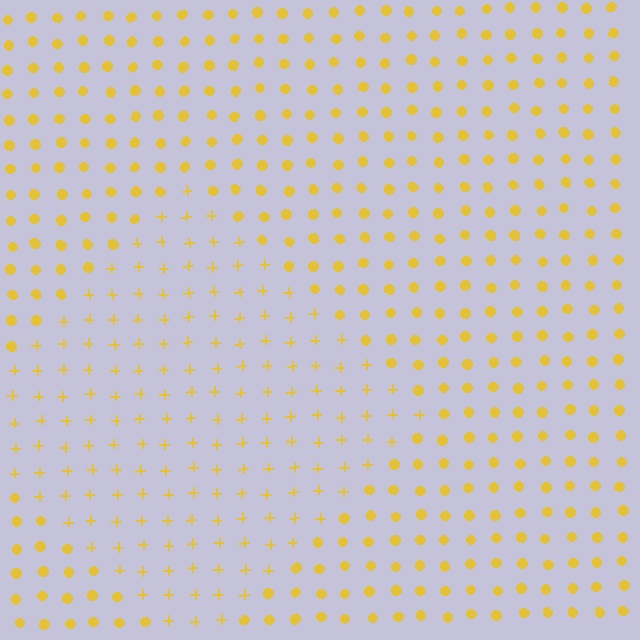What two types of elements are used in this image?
The image uses plus signs inside the diamond region and circles outside it.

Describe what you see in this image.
The image is filled with small yellow elements arranged in a uniform grid. A diamond-shaped region contains plus signs, while the surrounding area contains circles. The boundary is defined purely by the change in element shape.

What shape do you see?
I see a diamond.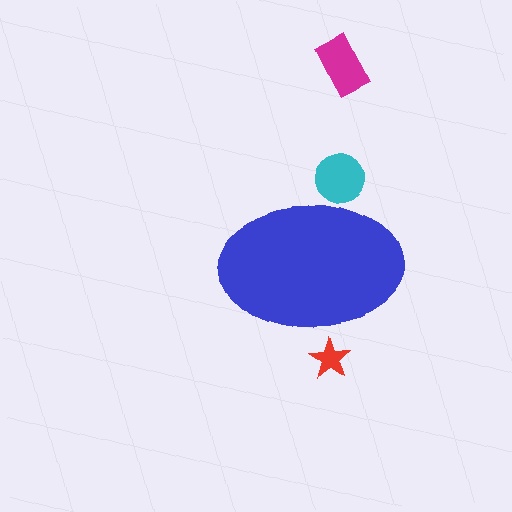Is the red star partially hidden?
Yes, the red star is partially hidden behind the blue ellipse.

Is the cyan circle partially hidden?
Yes, the cyan circle is partially hidden behind the blue ellipse.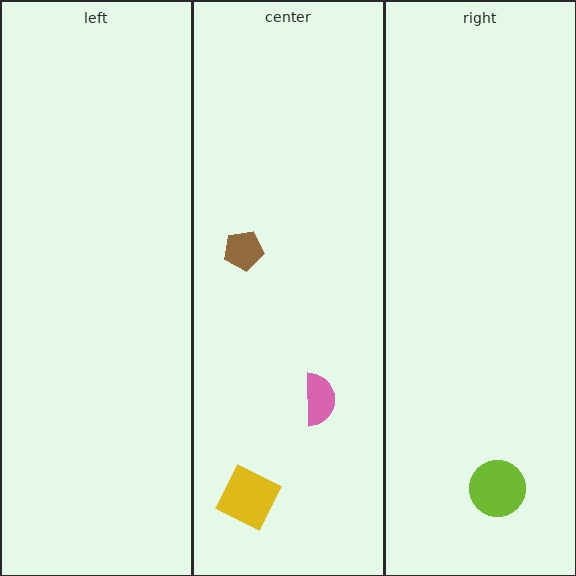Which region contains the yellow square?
The center region.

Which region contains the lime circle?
The right region.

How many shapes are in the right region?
1.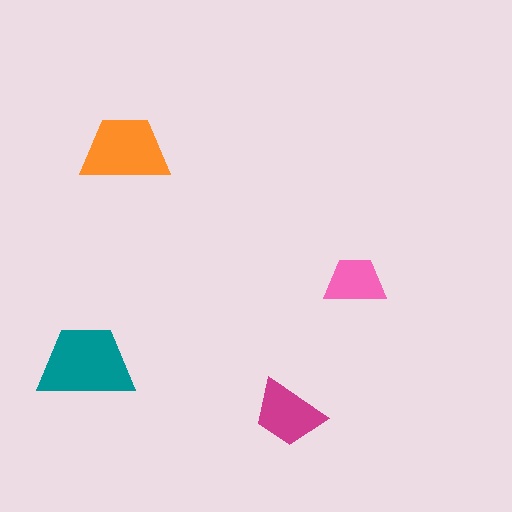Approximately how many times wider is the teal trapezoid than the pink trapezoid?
About 1.5 times wider.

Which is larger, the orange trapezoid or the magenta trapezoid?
The orange one.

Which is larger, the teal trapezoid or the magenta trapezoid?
The teal one.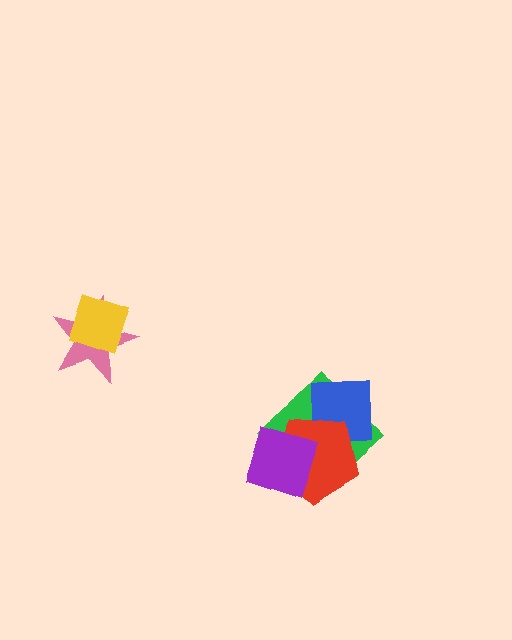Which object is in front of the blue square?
The red pentagon is in front of the blue square.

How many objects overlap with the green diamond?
3 objects overlap with the green diamond.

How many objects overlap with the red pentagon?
3 objects overlap with the red pentagon.